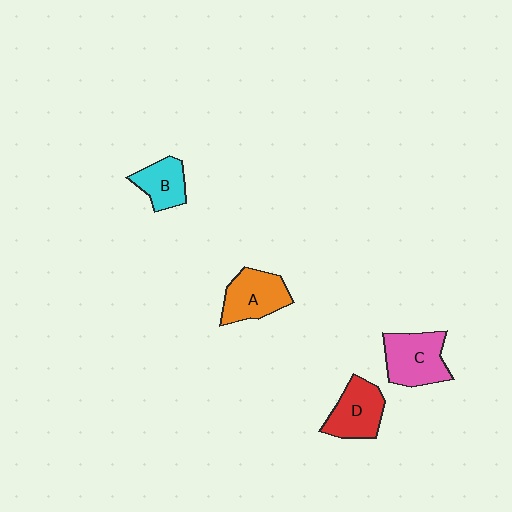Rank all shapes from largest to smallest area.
From largest to smallest: C (pink), A (orange), D (red), B (cyan).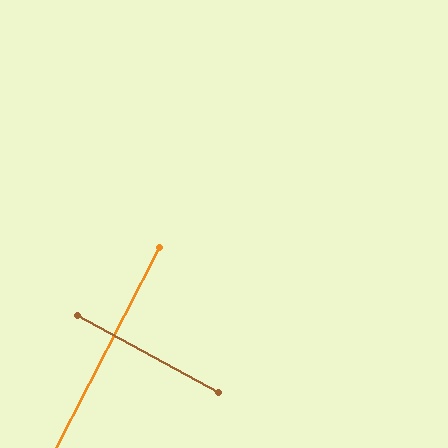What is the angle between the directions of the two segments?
Approximately 89 degrees.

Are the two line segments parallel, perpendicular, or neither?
Perpendicular — they meet at approximately 89°.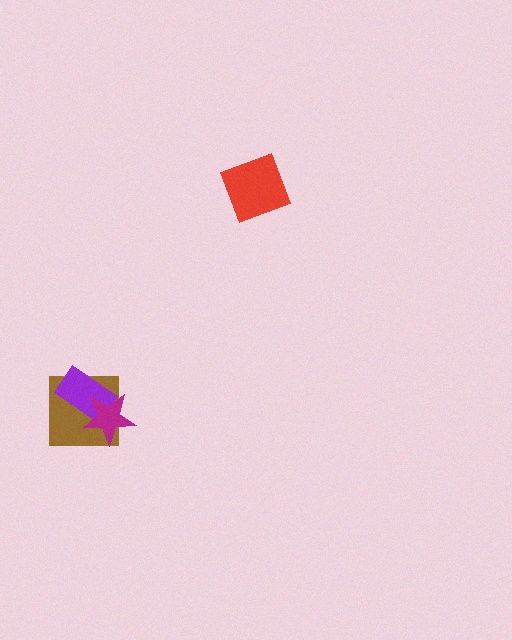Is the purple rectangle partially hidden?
Yes, it is partially covered by another shape.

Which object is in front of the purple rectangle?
The magenta star is in front of the purple rectangle.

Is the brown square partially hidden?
Yes, it is partially covered by another shape.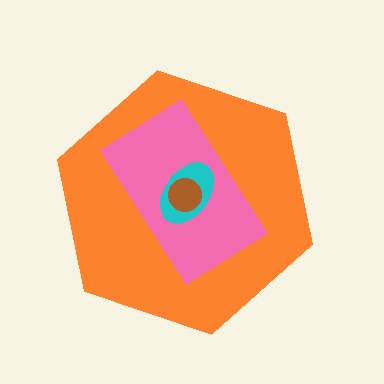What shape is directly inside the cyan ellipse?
The brown circle.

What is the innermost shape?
The brown circle.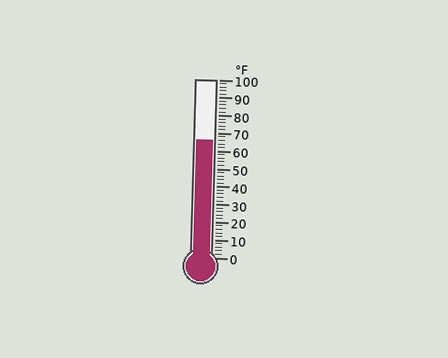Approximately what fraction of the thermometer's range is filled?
The thermometer is filled to approximately 65% of its range.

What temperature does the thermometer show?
The thermometer shows approximately 66°F.